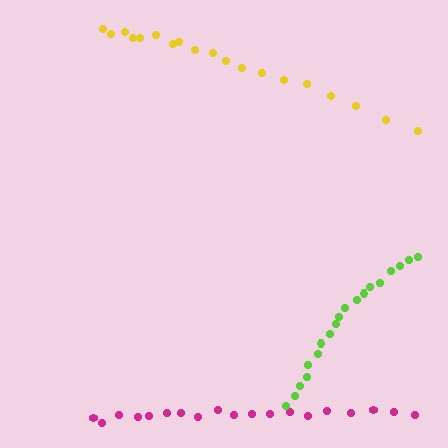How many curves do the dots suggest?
There are 3 distinct paths.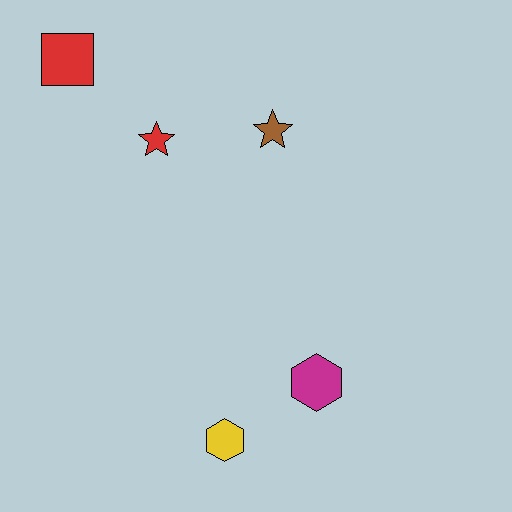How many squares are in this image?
There is 1 square.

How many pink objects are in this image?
There are no pink objects.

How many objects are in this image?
There are 5 objects.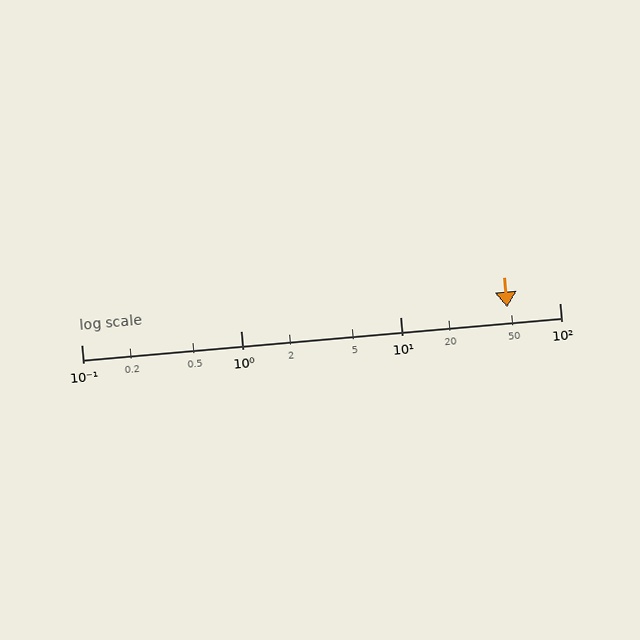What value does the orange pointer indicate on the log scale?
The pointer indicates approximately 47.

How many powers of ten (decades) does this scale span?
The scale spans 3 decades, from 0.1 to 100.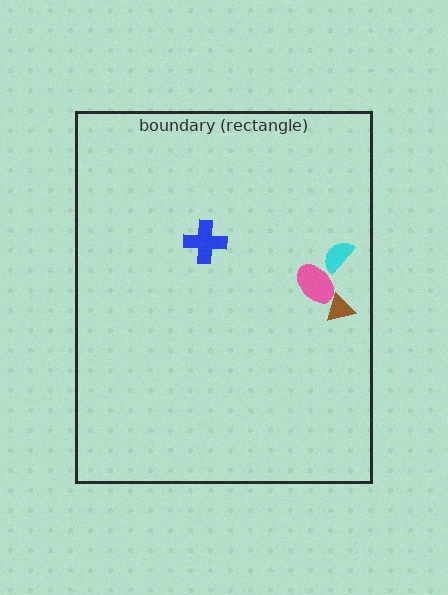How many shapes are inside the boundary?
4 inside, 0 outside.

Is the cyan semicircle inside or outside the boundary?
Inside.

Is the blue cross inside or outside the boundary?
Inside.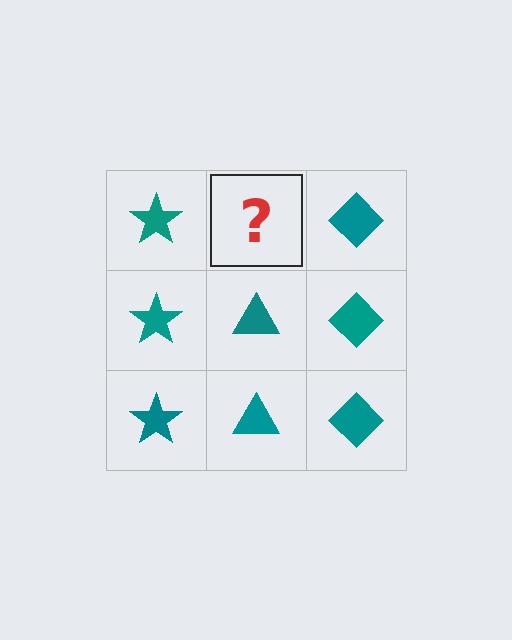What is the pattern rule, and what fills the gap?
The rule is that each column has a consistent shape. The gap should be filled with a teal triangle.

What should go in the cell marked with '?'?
The missing cell should contain a teal triangle.